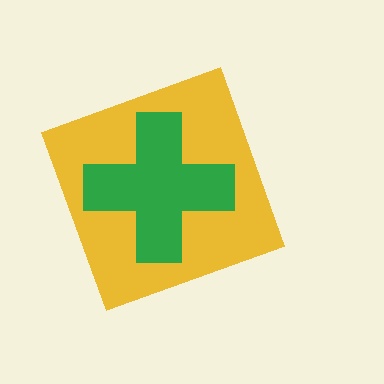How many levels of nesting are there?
2.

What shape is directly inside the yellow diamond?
The green cross.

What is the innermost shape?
The green cross.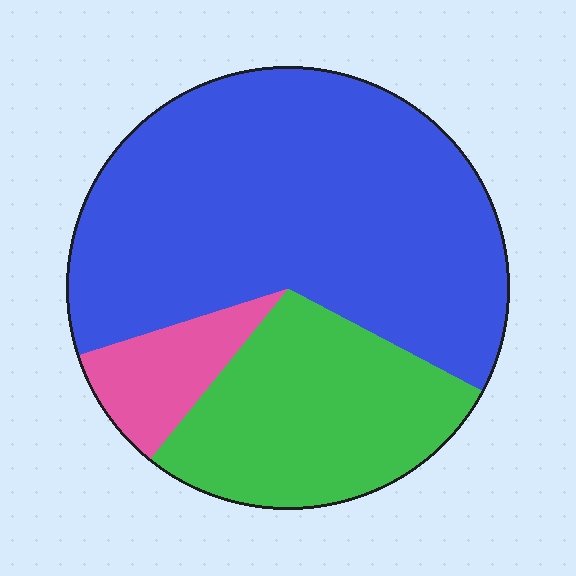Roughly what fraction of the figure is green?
Green covers around 30% of the figure.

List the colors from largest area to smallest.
From largest to smallest: blue, green, pink.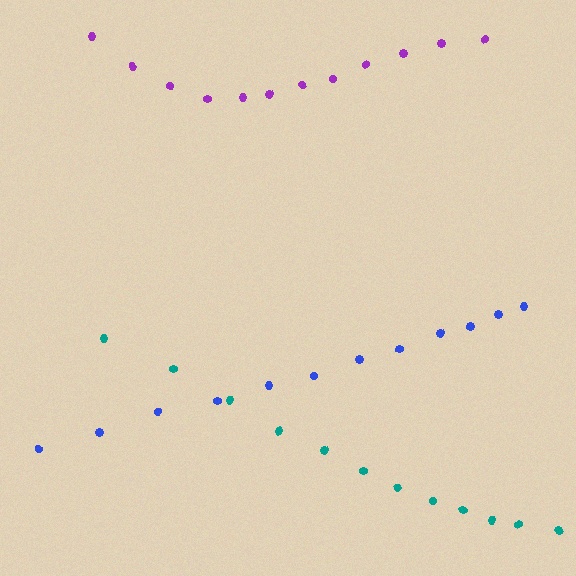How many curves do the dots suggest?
There are 3 distinct paths.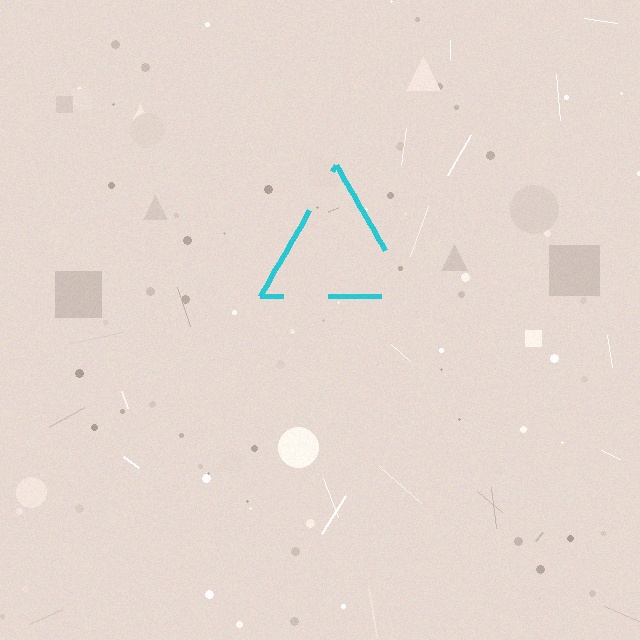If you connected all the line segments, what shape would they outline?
They would outline a triangle.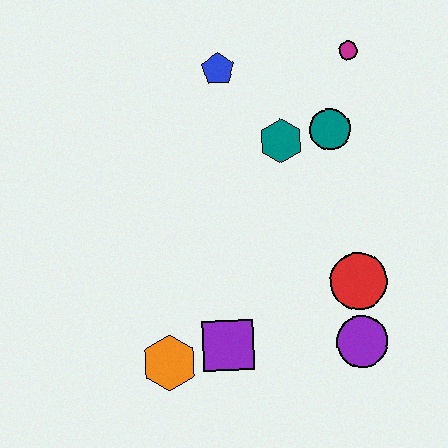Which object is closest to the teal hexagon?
The teal circle is closest to the teal hexagon.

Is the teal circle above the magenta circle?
No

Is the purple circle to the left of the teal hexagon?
No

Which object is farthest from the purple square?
The magenta circle is farthest from the purple square.